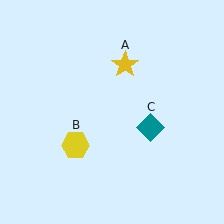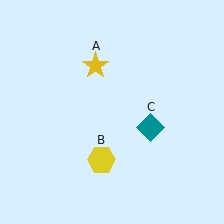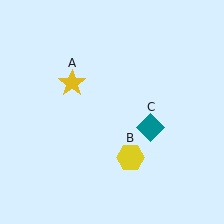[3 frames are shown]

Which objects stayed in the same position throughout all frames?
Teal diamond (object C) remained stationary.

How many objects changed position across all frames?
2 objects changed position: yellow star (object A), yellow hexagon (object B).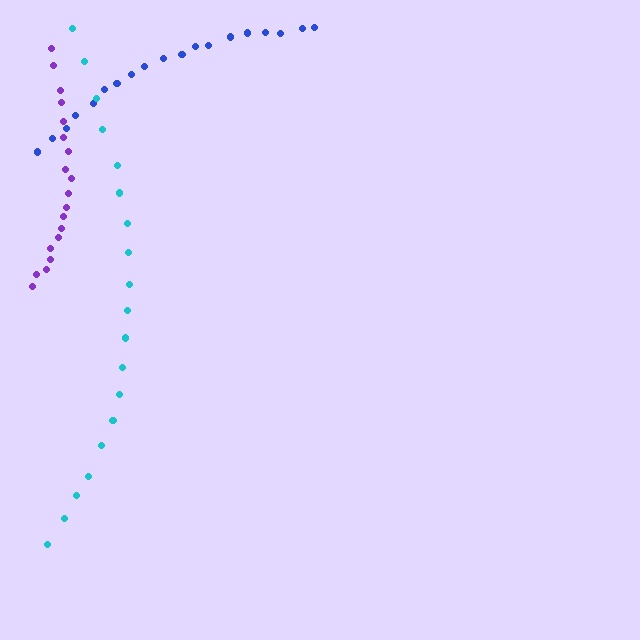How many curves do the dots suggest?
There are 3 distinct paths.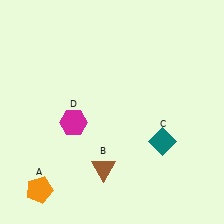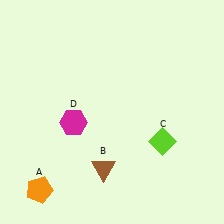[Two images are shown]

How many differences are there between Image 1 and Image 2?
There is 1 difference between the two images.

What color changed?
The diamond (C) changed from teal in Image 1 to lime in Image 2.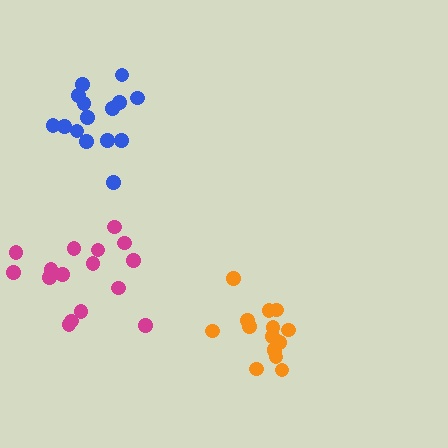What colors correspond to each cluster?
The clusters are colored: orange, blue, magenta.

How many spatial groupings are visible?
There are 3 spatial groupings.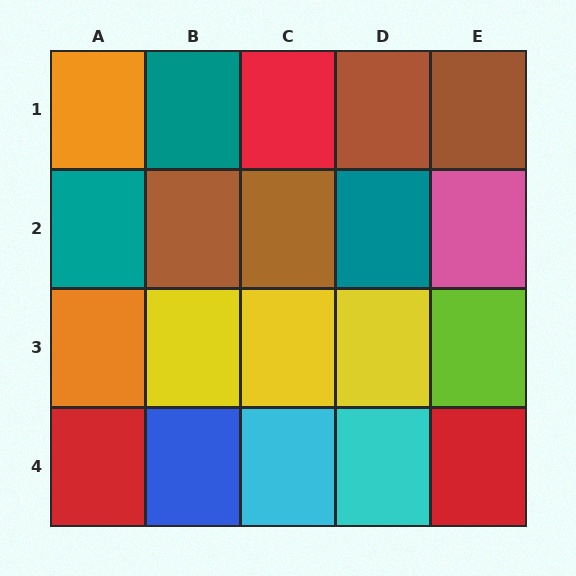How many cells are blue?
1 cell is blue.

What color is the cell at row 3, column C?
Yellow.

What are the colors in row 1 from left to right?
Orange, teal, red, brown, brown.